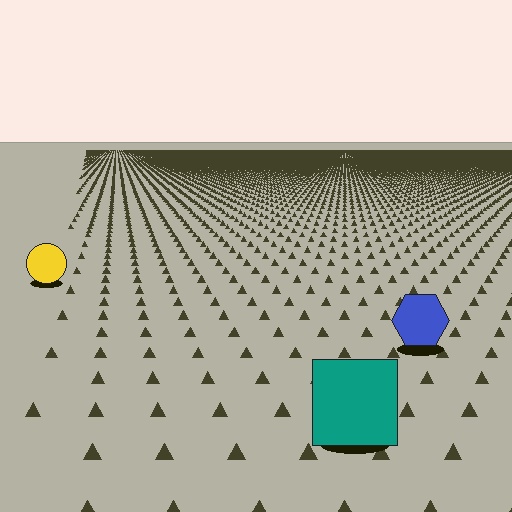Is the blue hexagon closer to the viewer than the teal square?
No. The teal square is closer — you can tell from the texture gradient: the ground texture is coarser near it.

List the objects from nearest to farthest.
From nearest to farthest: the teal square, the blue hexagon, the yellow circle.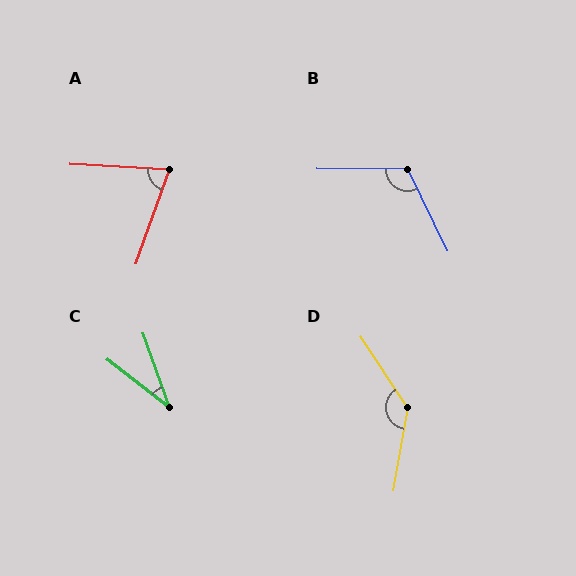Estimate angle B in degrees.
Approximately 116 degrees.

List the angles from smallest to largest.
C (33°), A (73°), B (116°), D (137°).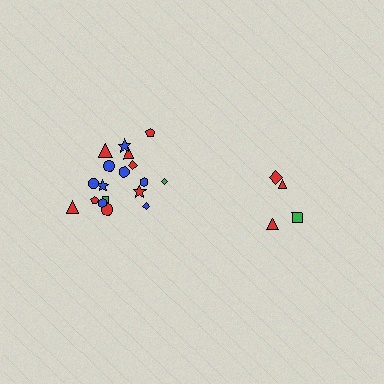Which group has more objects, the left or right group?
The left group.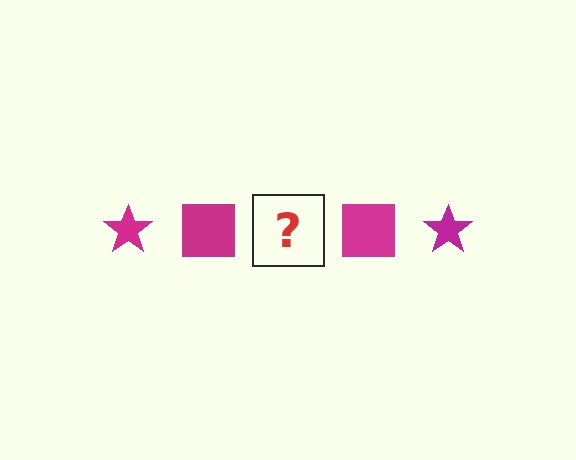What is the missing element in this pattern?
The missing element is a magenta star.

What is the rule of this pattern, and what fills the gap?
The rule is that the pattern cycles through star, square shapes in magenta. The gap should be filled with a magenta star.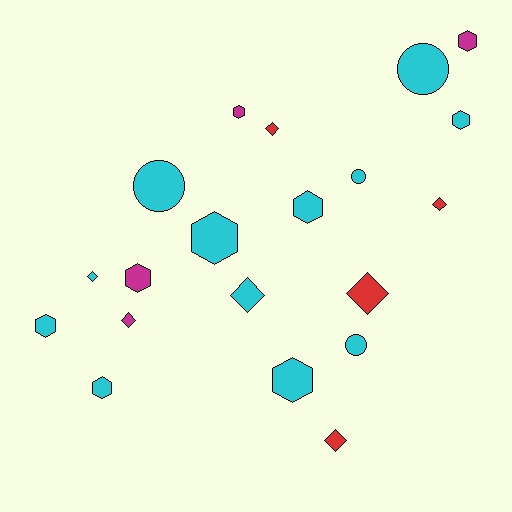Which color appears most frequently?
Cyan, with 12 objects.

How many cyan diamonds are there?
There are 2 cyan diamonds.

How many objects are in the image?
There are 20 objects.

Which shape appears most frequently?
Hexagon, with 9 objects.